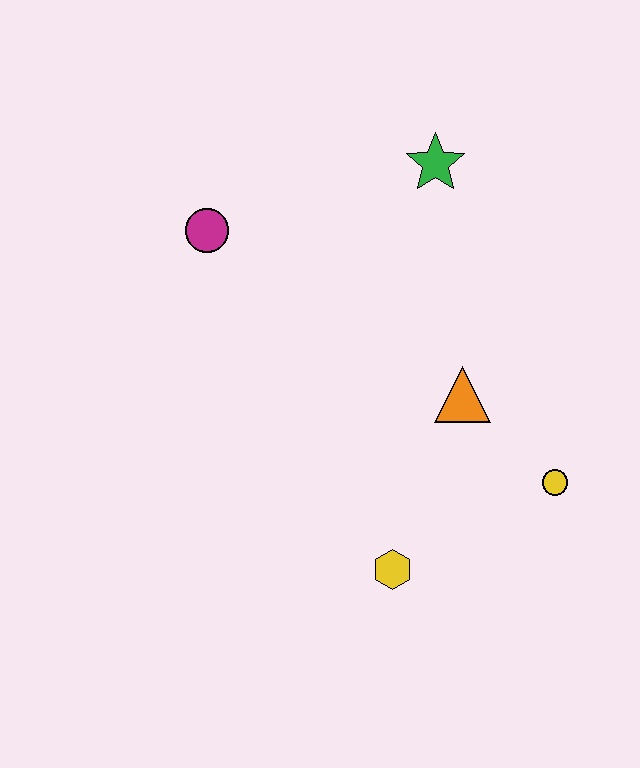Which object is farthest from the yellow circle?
The magenta circle is farthest from the yellow circle.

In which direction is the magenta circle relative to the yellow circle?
The magenta circle is to the left of the yellow circle.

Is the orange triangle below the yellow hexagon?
No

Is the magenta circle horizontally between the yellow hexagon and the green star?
No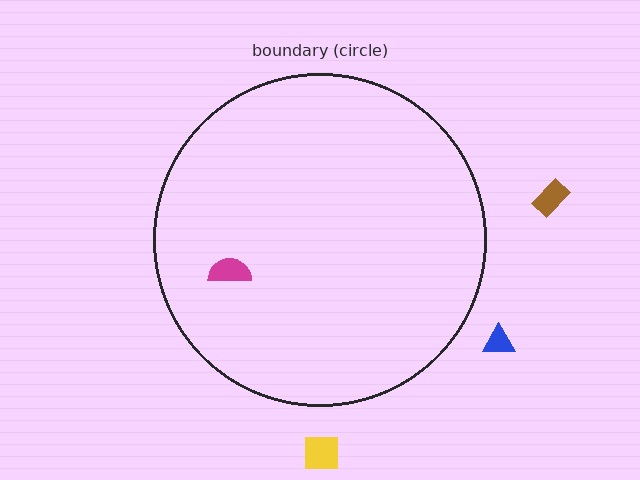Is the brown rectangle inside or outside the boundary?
Outside.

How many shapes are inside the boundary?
1 inside, 3 outside.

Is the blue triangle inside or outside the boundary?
Outside.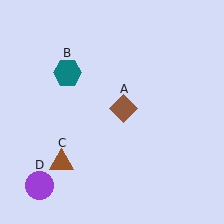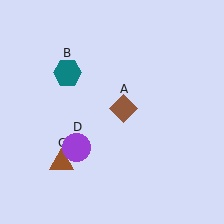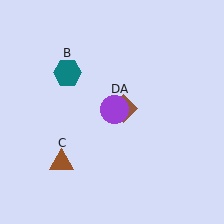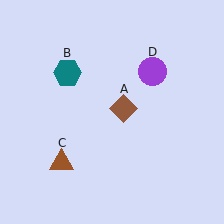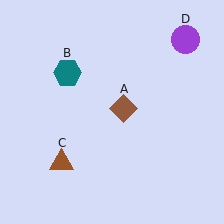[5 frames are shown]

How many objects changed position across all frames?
1 object changed position: purple circle (object D).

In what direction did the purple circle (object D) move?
The purple circle (object D) moved up and to the right.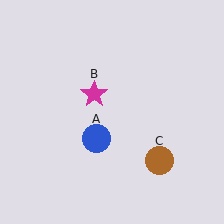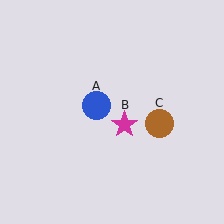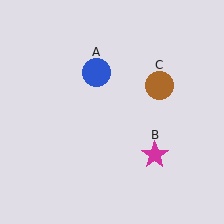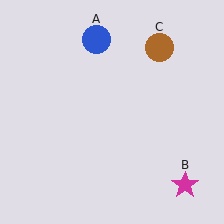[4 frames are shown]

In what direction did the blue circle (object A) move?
The blue circle (object A) moved up.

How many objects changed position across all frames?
3 objects changed position: blue circle (object A), magenta star (object B), brown circle (object C).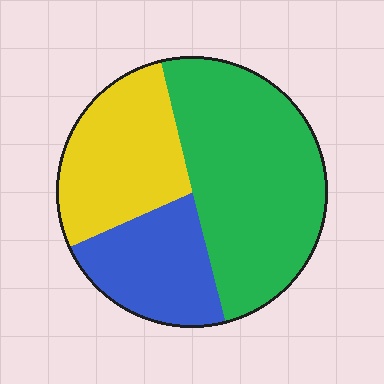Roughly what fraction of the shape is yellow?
Yellow takes up about one quarter (1/4) of the shape.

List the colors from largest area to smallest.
From largest to smallest: green, yellow, blue.